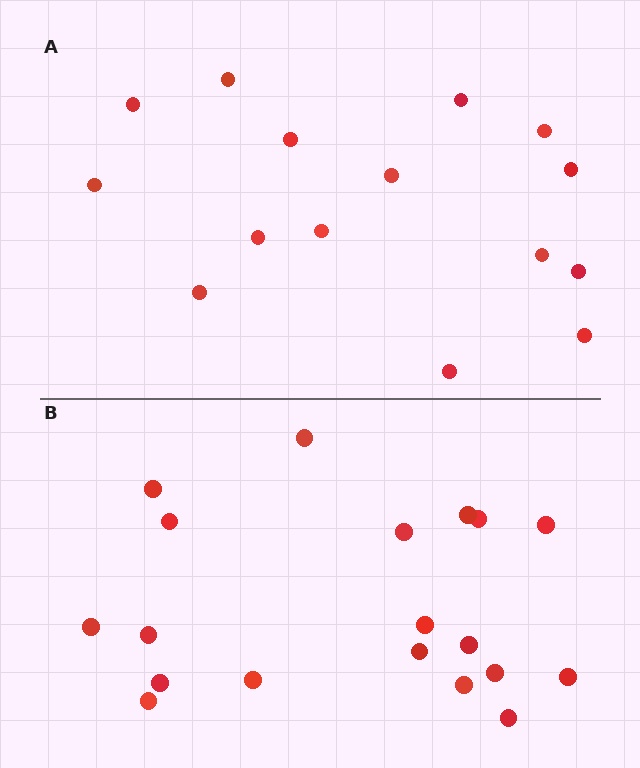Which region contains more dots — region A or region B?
Region B (the bottom region) has more dots.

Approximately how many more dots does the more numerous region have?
Region B has about 4 more dots than region A.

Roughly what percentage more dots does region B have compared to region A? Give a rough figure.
About 25% more.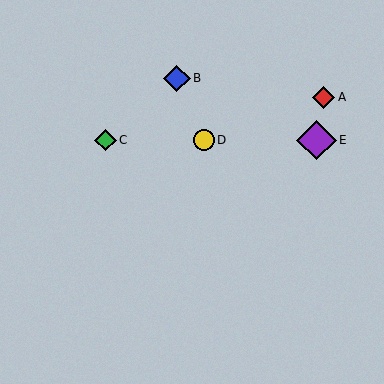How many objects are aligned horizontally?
3 objects (C, D, E) are aligned horizontally.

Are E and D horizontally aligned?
Yes, both are at y≈140.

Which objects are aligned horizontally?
Objects C, D, E are aligned horizontally.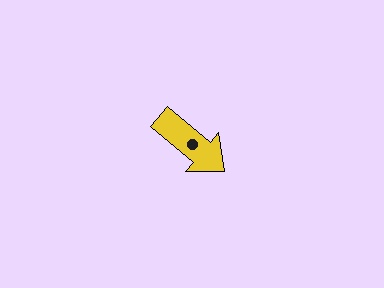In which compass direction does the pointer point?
Southeast.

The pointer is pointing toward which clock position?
Roughly 4 o'clock.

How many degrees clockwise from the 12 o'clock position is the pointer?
Approximately 130 degrees.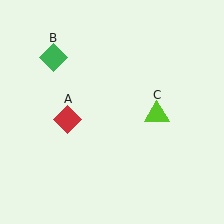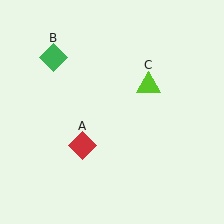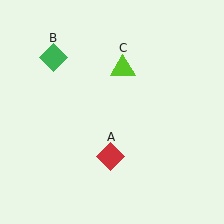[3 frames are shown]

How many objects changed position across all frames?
2 objects changed position: red diamond (object A), lime triangle (object C).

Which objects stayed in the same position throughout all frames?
Green diamond (object B) remained stationary.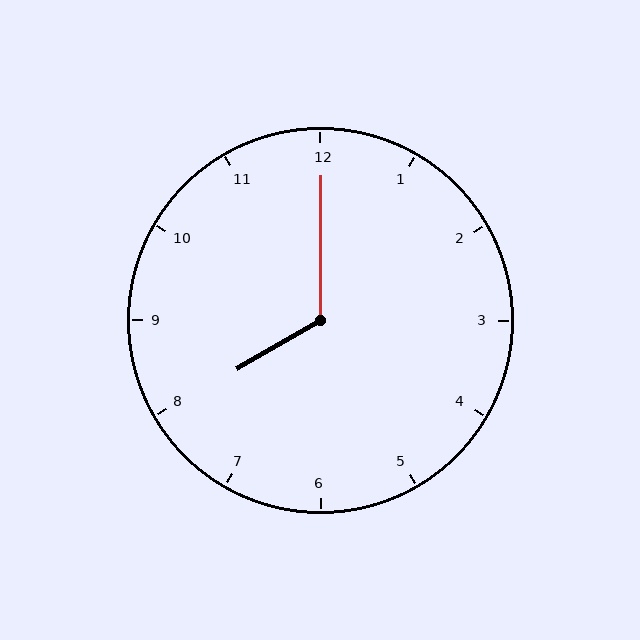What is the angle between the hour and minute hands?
Approximately 120 degrees.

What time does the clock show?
8:00.